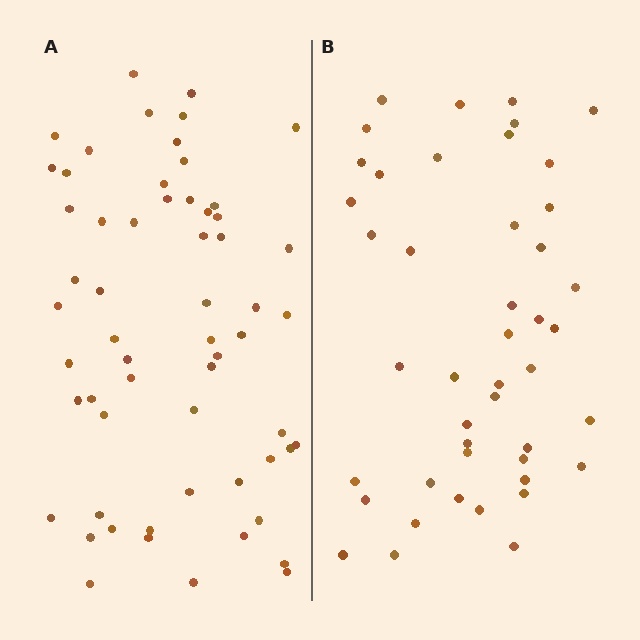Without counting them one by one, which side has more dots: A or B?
Region A (the left region) has more dots.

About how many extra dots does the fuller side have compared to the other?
Region A has approximately 15 more dots than region B.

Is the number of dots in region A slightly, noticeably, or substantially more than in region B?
Region A has noticeably more, but not dramatically so. The ratio is roughly 1.3 to 1.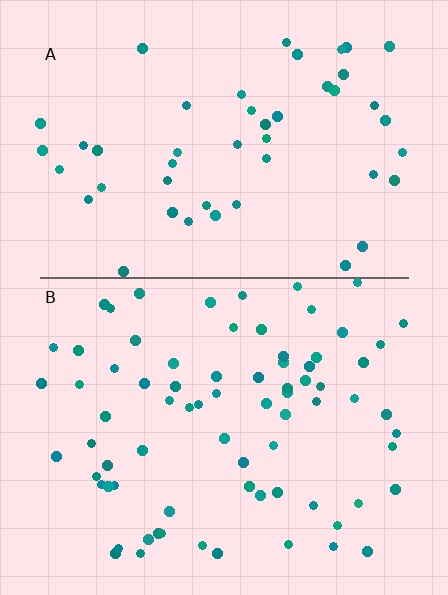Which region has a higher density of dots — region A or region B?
B (the bottom).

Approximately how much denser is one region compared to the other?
Approximately 1.6× — region B over region A.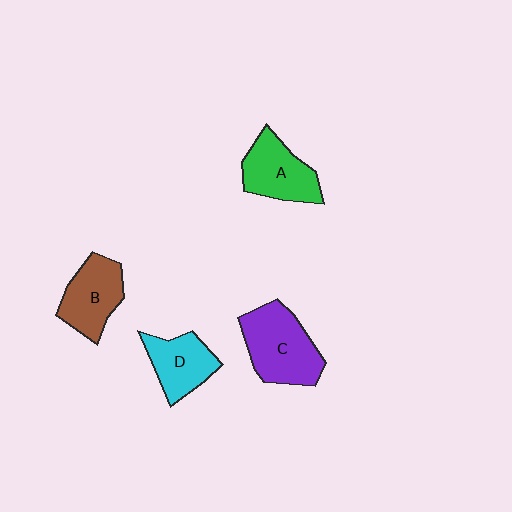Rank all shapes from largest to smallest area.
From largest to smallest: C (purple), A (green), B (brown), D (cyan).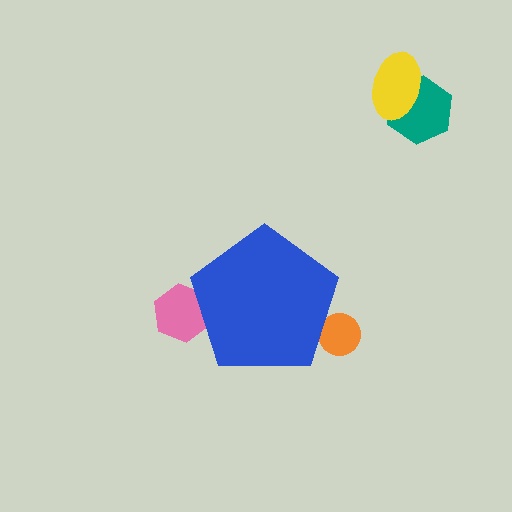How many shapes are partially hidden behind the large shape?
2 shapes are partially hidden.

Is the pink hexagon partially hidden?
Yes, the pink hexagon is partially hidden behind the blue pentagon.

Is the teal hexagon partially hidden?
No, the teal hexagon is fully visible.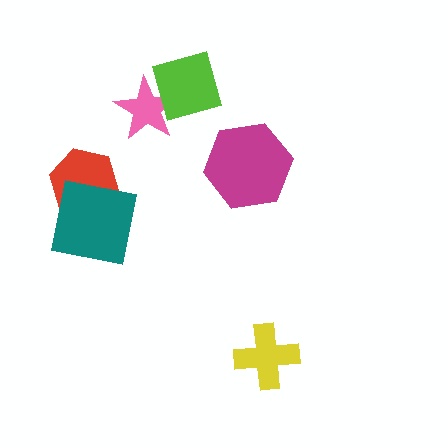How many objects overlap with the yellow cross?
0 objects overlap with the yellow cross.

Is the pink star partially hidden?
Yes, it is partially covered by another shape.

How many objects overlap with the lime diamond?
1 object overlaps with the lime diamond.